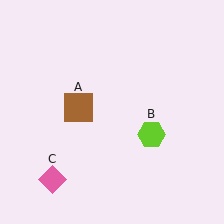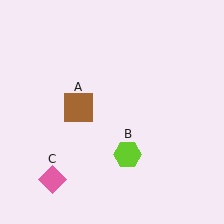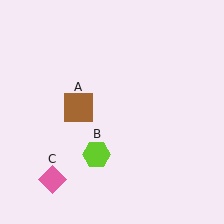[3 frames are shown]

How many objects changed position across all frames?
1 object changed position: lime hexagon (object B).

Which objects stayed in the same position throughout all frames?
Brown square (object A) and pink diamond (object C) remained stationary.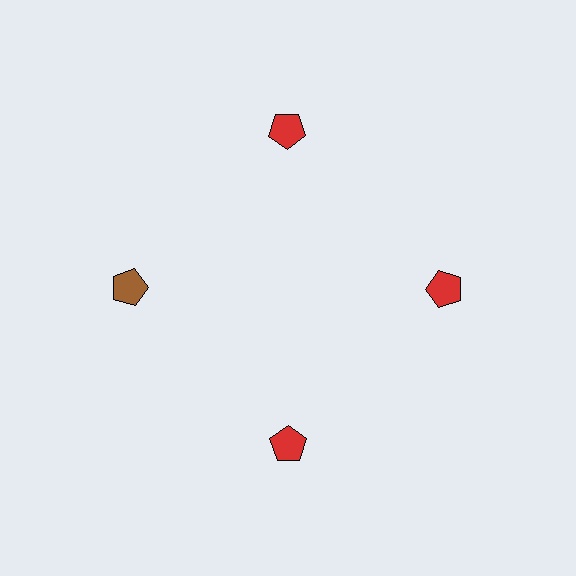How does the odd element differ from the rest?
It has a different color: brown instead of red.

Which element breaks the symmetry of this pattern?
The brown pentagon at roughly the 9 o'clock position breaks the symmetry. All other shapes are red pentagons.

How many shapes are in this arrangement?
There are 4 shapes arranged in a ring pattern.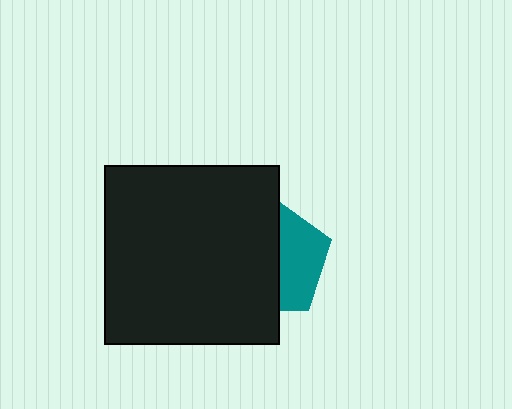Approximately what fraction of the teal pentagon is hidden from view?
Roughly 60% of the teal pentagon is hidden behind the black rectangle.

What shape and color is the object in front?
The object in front is a black rectangle.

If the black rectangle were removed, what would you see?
You would see the complete teal pentagon.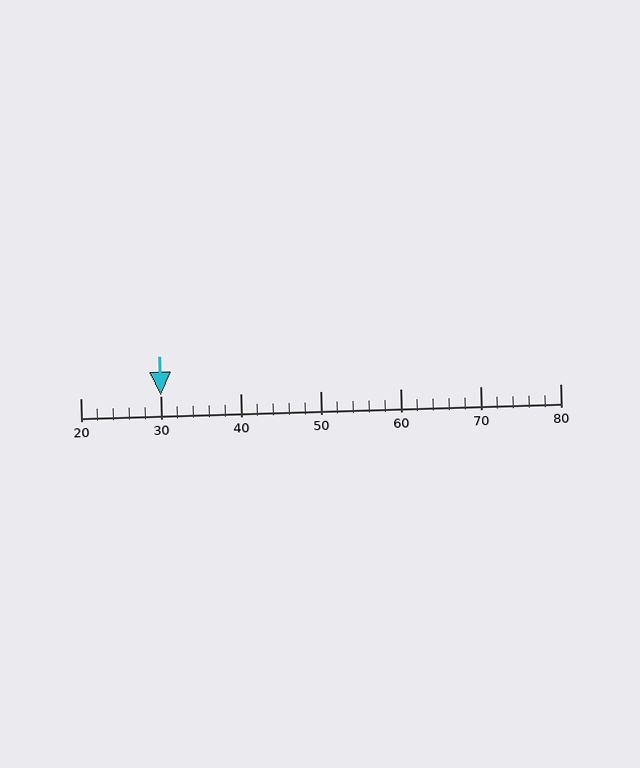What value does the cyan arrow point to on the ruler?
The cyan arrow points to approximately 30.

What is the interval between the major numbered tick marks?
The major tick marks are spaced 10 units apart.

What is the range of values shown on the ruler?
The ruler shows values from 20 to 80.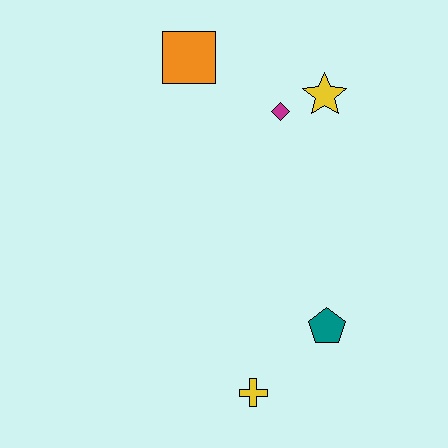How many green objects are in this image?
There are no green objects.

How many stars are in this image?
There is 1 star.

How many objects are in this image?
There are 5 objects.